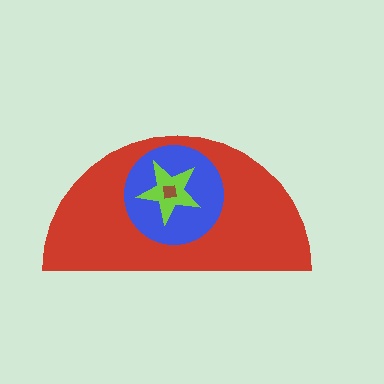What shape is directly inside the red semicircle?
The blue circle.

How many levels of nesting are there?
4.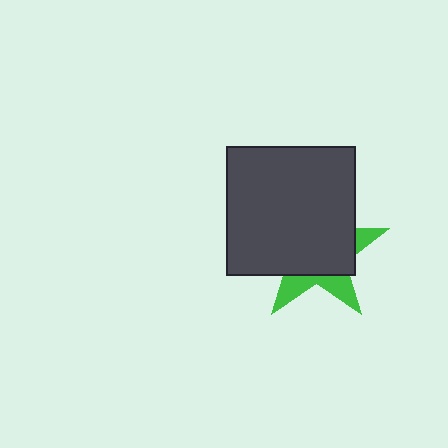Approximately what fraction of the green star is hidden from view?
Roughly 69% of the green star is hidden behind the dark gray rectangle.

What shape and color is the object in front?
The object in front is a dark gray rectangle.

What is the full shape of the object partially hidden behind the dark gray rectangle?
The partially hidden object is a green star.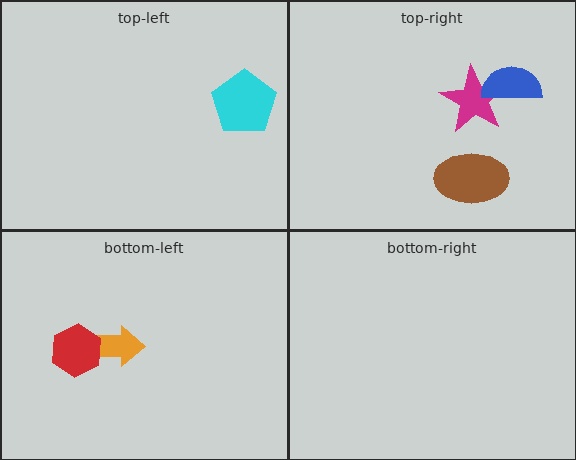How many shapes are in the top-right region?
3.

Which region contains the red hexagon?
The bottom-left region.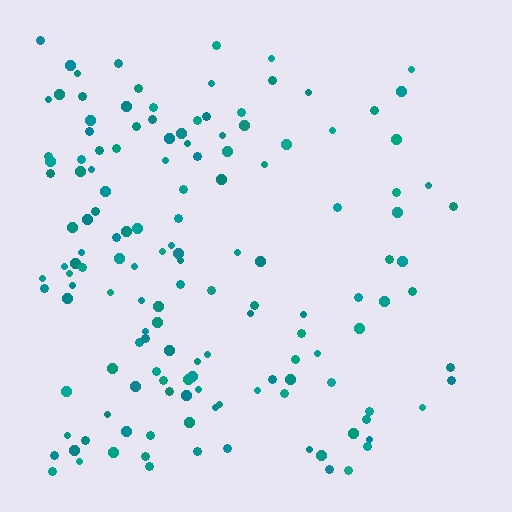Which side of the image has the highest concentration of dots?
The left.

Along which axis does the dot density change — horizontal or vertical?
Horizontal.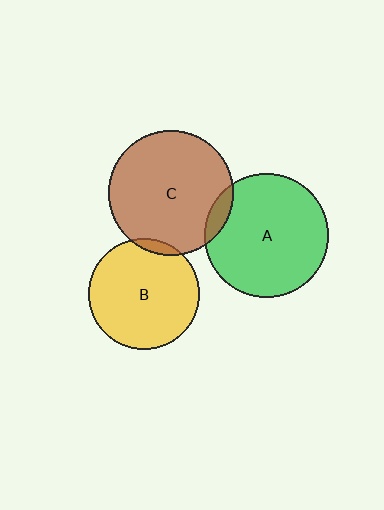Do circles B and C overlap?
Yes.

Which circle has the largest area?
Circle C (brown).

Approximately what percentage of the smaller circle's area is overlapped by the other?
Approximately 5%.